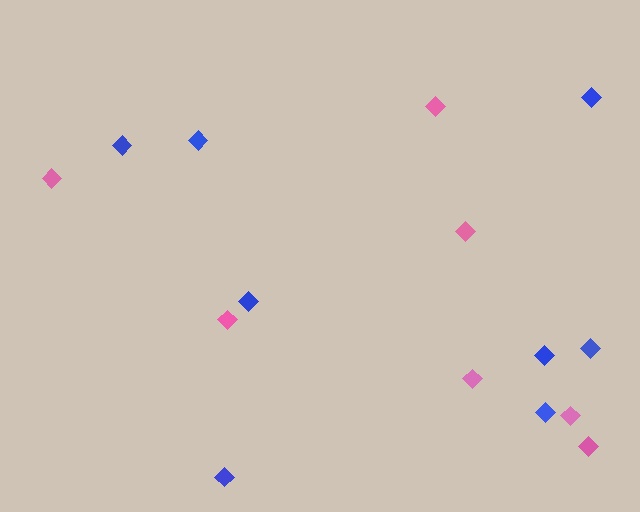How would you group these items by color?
There are 2 groups: one group of pink diamonds (7) and one group of blue diamonds (8).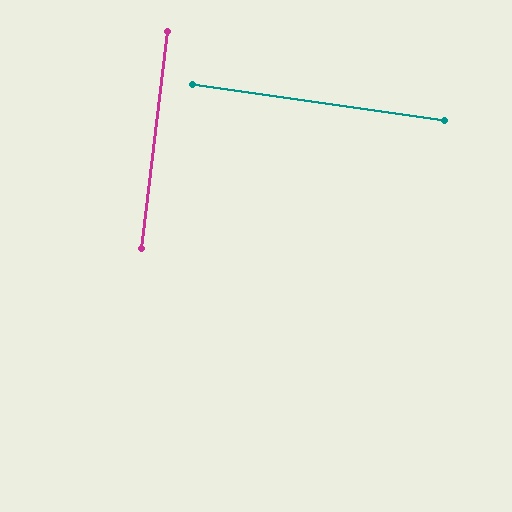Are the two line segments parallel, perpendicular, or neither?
Perpendicular — they meet at approximately 89°.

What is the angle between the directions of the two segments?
Approximately 89 degrees.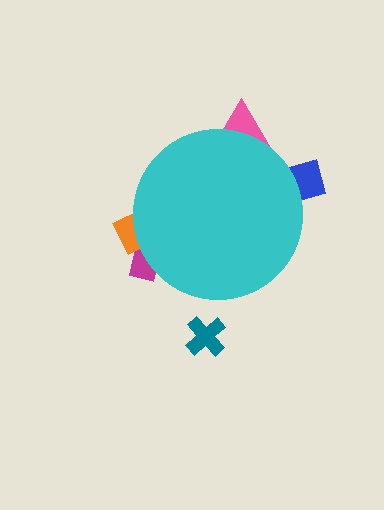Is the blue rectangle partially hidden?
Yes, the blue rectangle is partially hidden behind the cyan circle.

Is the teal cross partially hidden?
No, the teal cross is fully visible.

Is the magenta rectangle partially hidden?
Yes, the magenta rectangle is partially hidden behind the cyan circle.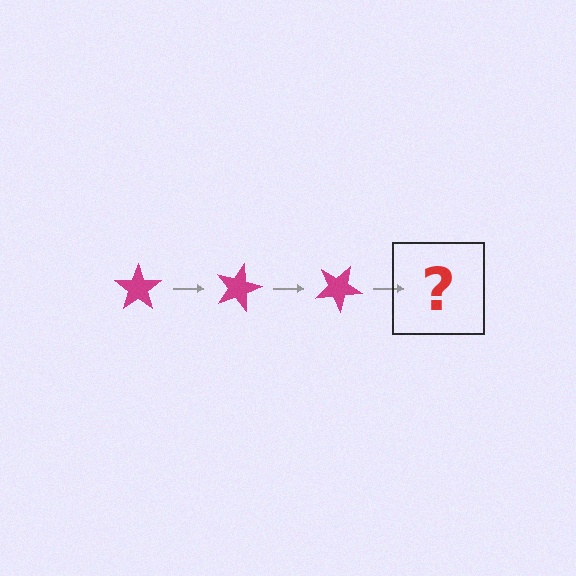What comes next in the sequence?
The next element should be a magenta star rotated 45 degrees.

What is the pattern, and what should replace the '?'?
The pattern is that the star rotates 15 degrees each step. The '?' should be a magenta star rotated 45 degrees.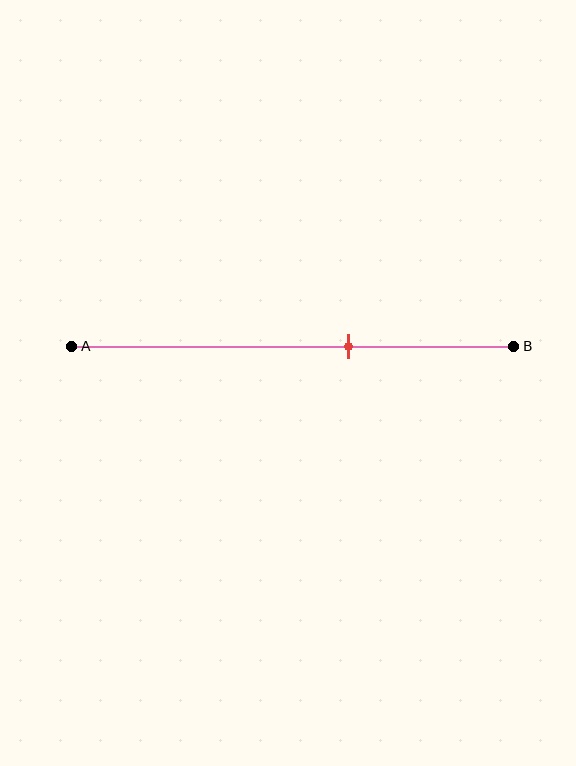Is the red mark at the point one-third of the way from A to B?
No, the mark is at about 65% from A, not at the 33% one-third point.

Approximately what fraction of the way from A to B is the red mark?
The red mark is approximately 65% of the way from A to B.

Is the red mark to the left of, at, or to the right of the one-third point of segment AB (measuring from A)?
The red mark is to the right of the one-third point of segment AB.